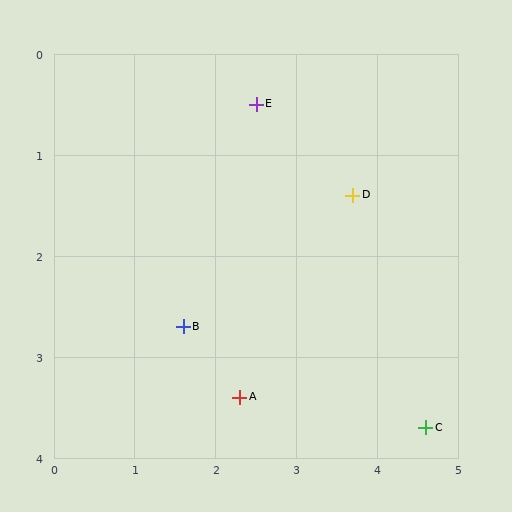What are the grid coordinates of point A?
Point A is at approximately (2.3, 3.4).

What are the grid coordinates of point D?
Point D is at approximately (3.7, 1.4).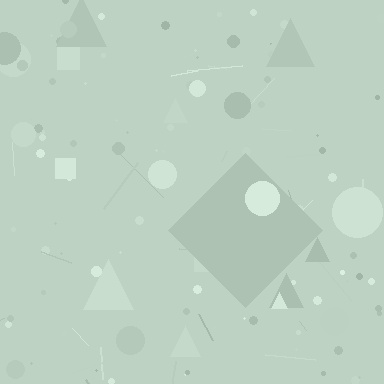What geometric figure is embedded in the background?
A diamond is embedded in the background.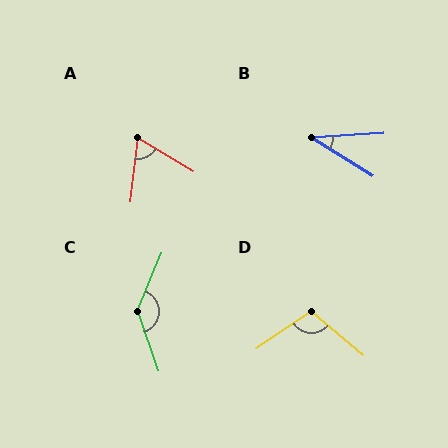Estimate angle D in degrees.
Approximately 106 degrees.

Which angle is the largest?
C, at approximately 139 degrees.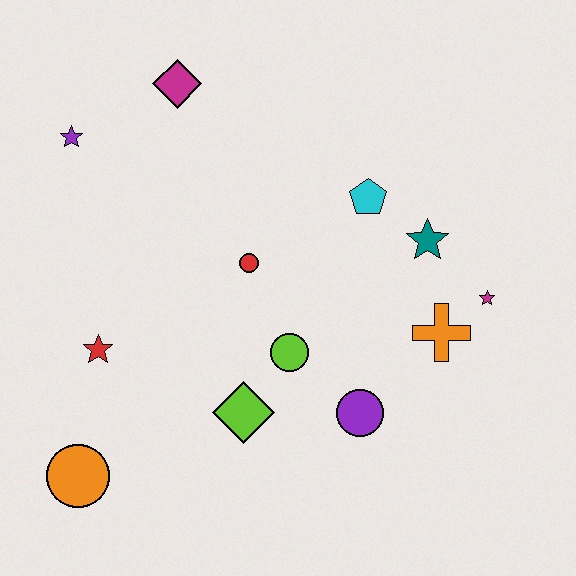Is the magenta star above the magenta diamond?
No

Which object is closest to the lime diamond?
The lime circle is closest to the lime diamond.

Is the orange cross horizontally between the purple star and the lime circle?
No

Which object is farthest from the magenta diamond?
The orange circle is farthest from the magenta diamond.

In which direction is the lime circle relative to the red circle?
The lime circle is below the red circle.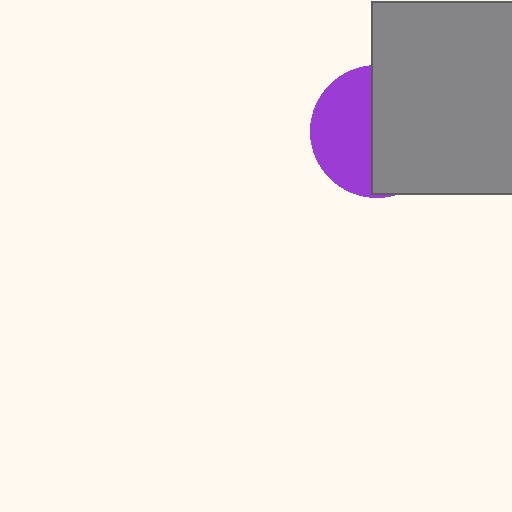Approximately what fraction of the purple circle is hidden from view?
Roughly 55% of the purple circle is hidden behind the gray square.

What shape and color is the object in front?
The object in front is a gray square.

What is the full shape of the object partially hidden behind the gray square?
The partially hidden object is a purple circle.